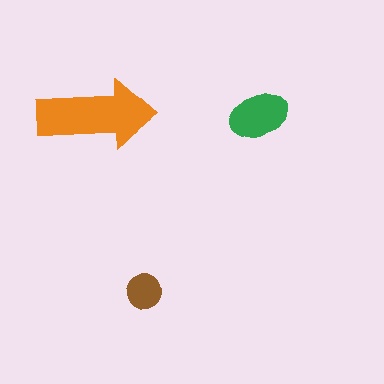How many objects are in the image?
There are 3 objects in the image.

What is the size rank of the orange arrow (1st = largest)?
1st.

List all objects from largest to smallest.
The orange arrow, the green ellipse, the brown circle.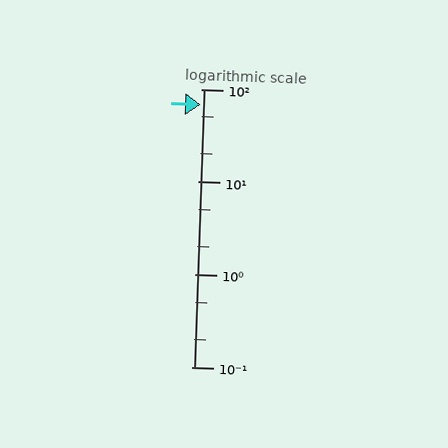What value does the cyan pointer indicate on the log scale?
The pointer indicates approximately 68.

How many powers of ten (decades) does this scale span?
The scale spans 3 decades, from 0.1 to 100.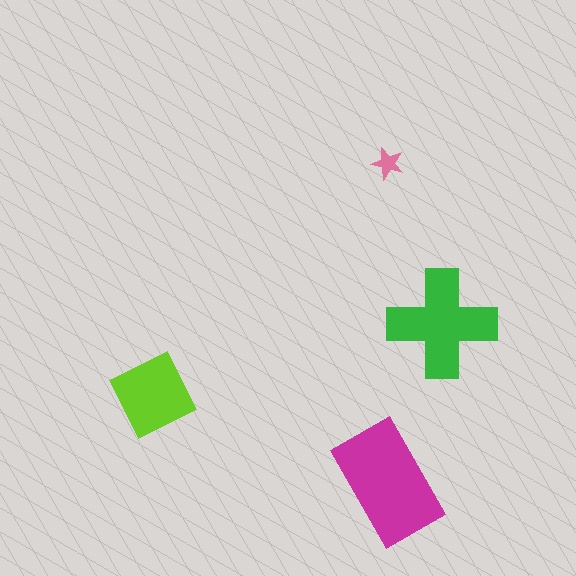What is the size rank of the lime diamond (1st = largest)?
3rd.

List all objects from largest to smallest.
The magenta rectangle, the green cross, the lime diamond, the pink star.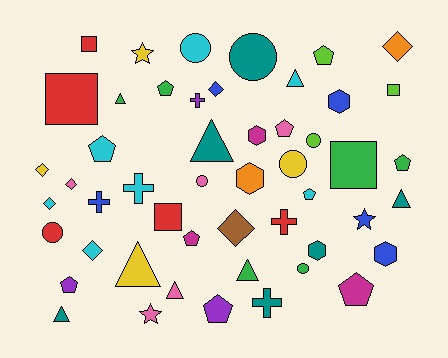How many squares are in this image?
There are 5 squares.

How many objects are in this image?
There are 50 objects.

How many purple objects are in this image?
There are 3 purple objects.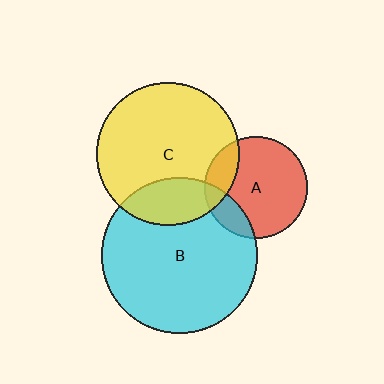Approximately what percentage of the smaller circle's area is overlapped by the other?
Approximately 15%.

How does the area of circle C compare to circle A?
Approximately 2.0 times.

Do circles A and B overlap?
Yes.